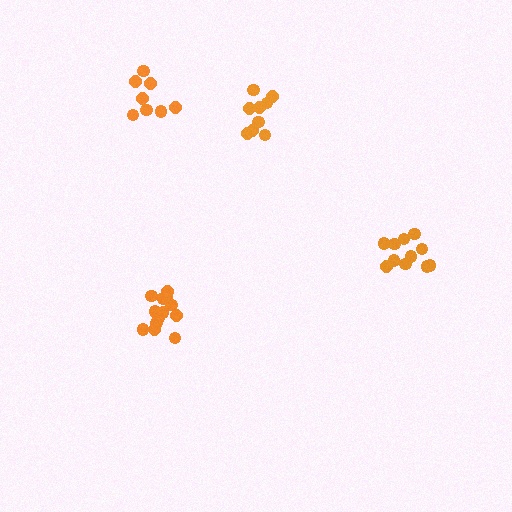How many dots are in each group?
Group 1: 9 dots, Group 2: 13 dots, Group 3: 8 dots, Group 4: 11 dots (41 total).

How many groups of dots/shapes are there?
There are 4 groups.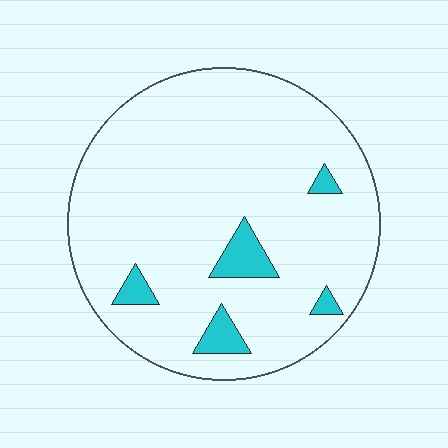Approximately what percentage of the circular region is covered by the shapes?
Approximately 10%.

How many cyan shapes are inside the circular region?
5.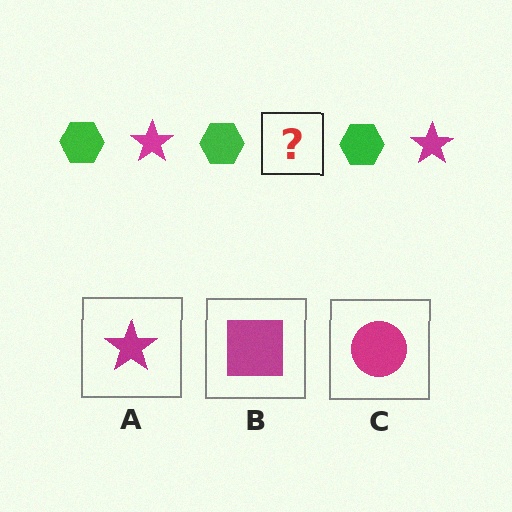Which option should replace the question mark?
Option A.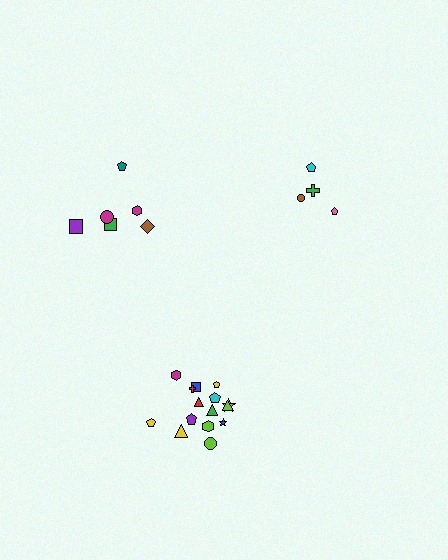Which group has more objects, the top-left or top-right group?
The top-left group.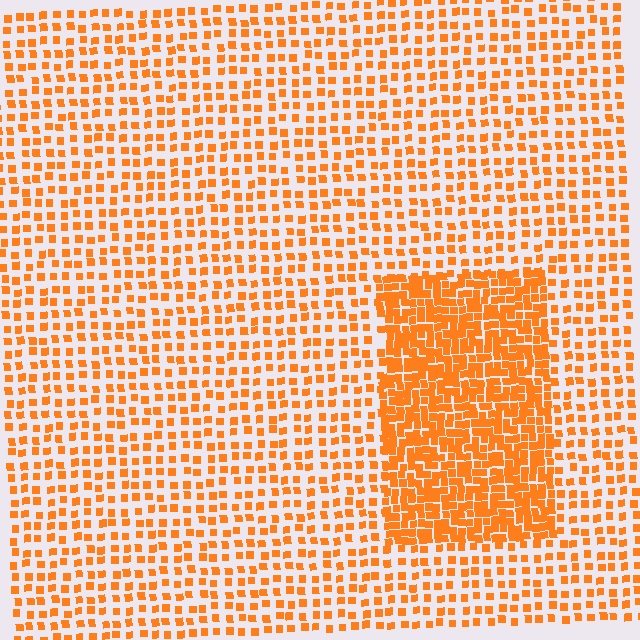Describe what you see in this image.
The image contains small orange elements arranged at two different densities. A rectangle-shaped region is visible where the elements are more densely packed than the surrounding area.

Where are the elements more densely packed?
The elements are more densely packed inside the rectangle boundary.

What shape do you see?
I see a rectangle.